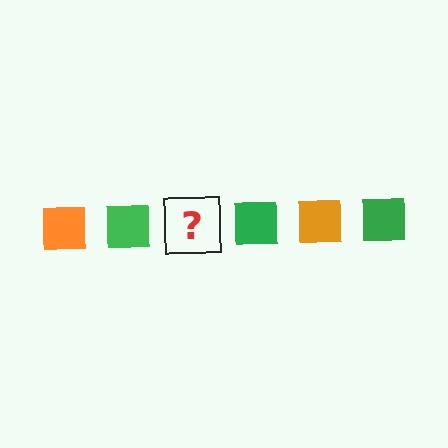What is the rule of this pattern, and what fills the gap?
The rule is that the pattern cycles through orange, green squares. The gap should be filled with an orange square.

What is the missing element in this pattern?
The missing element is an orange square.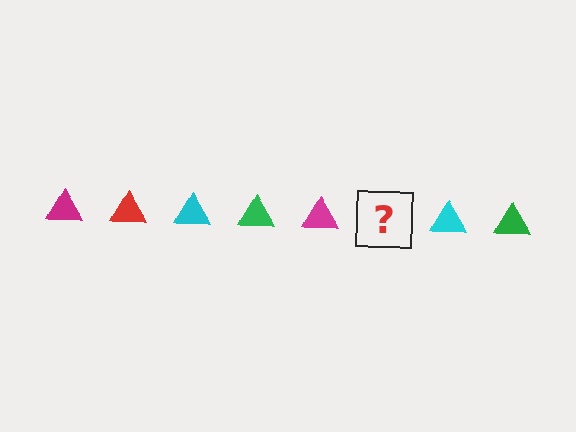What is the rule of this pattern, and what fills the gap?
The rule is that the pattern cycles through magenta, red, cyan, green triangles. The gap should be filled with a red triangle.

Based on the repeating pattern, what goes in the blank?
The blank should be a red triangle.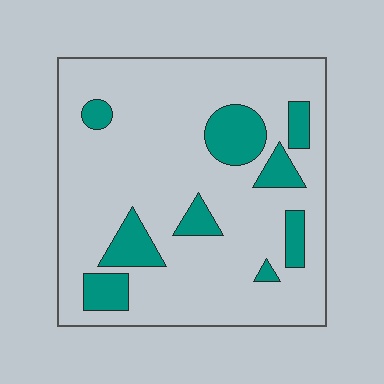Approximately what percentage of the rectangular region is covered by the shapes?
Approximately 20%.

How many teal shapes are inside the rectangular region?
9.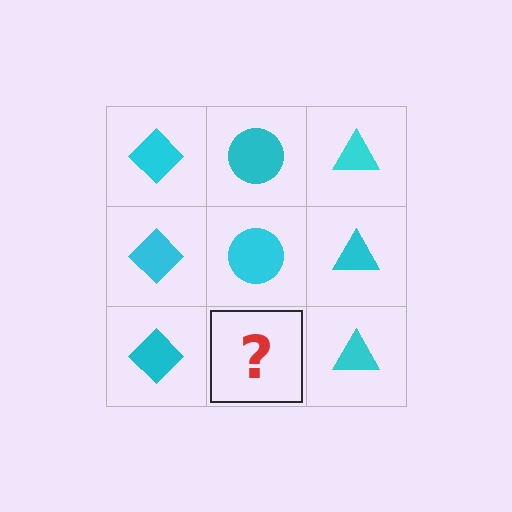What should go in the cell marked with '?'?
The missing cell should contain a cyan circle.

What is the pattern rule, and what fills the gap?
The rule is that each column has a consistent shape. The gap should be filled with a cyan circle.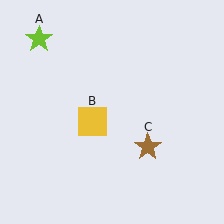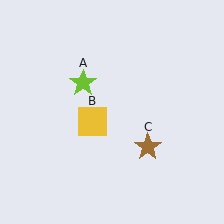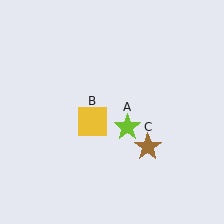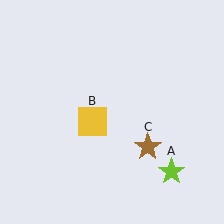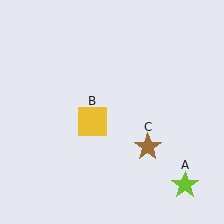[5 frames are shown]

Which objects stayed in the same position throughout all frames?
Yellow square (object B) and brown star (object C) remained stationary.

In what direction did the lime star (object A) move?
The lime star (object A) moved down and to the right.